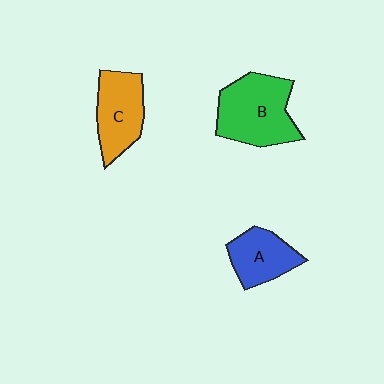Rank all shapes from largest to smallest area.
From largest to smallest: B (green), C (orange), A (blue).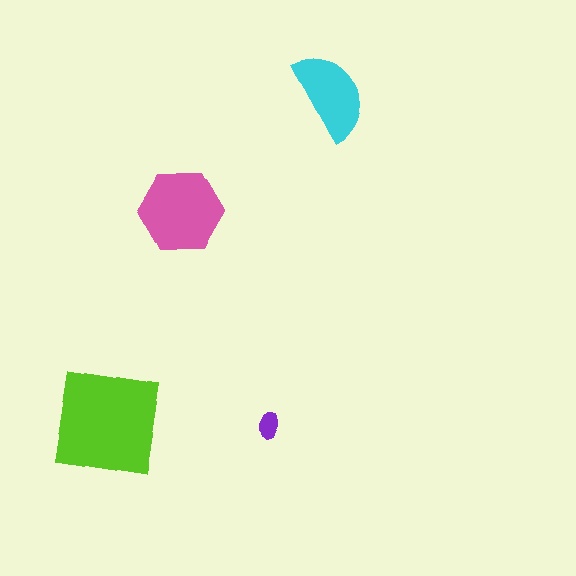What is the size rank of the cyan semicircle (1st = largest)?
3rd.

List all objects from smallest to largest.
The purple ellipse, the cyan semicircle, the pink hexagon, the lime square.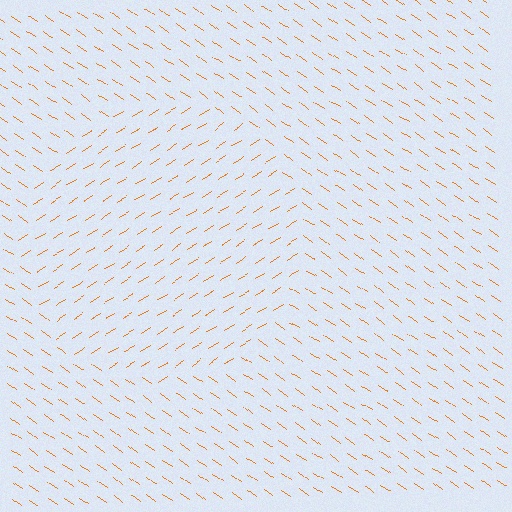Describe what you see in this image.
The image is filled with small orange line segments. A circle region in the image has lines oriented differently from the surrounding lines, creating a visible texture boundary.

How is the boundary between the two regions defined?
The boundary is defined purely by a change in line orientation (approximately 67 degrees difference). All lines are the same color and thickness.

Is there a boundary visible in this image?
Yes, there is a texture boundary formed by a change in line orientation.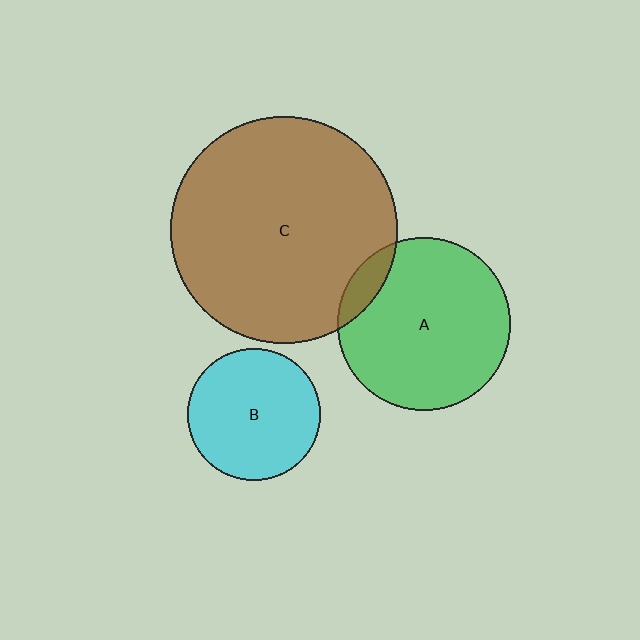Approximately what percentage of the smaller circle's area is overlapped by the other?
Approximately 10%.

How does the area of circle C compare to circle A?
Approximately 1.7 times.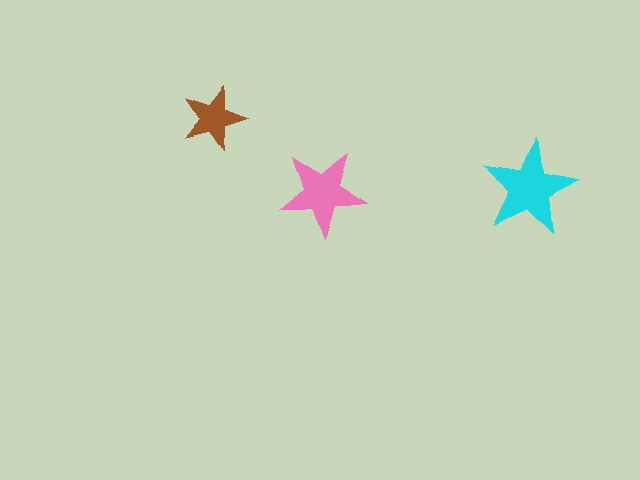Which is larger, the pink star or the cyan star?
The cyan one.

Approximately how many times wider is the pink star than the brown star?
About 1.5 times wider.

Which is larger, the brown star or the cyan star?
The cyan one.